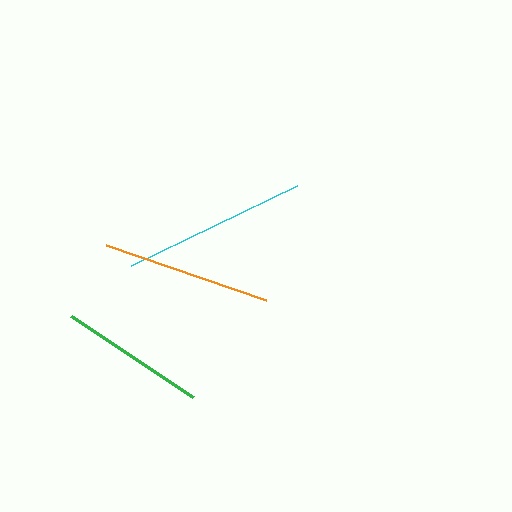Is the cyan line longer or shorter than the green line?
The cyan line is longer than the green line.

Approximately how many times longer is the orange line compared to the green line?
The orange line is approximately 1.2 times the length of the green line.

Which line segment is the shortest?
The green line is the shortest at approximately 146 pixels.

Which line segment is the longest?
The cyan line is the longest at approximately 184 pixels.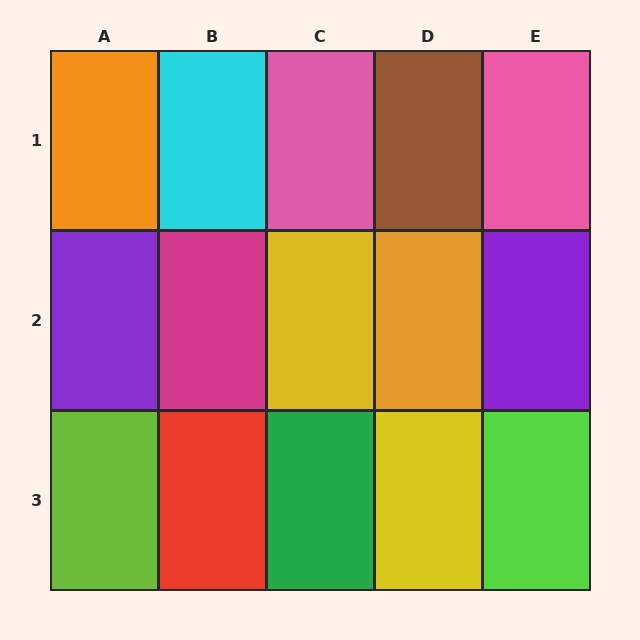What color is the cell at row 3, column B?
Red.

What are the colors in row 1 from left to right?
Orange, cyan, pink, brown, pink.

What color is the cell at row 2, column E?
Purple.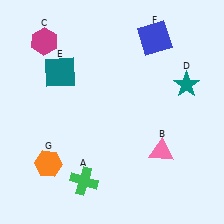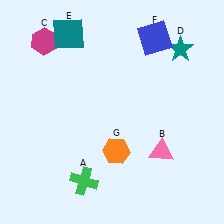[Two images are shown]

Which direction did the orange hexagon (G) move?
The orange hexagon (G) moved right.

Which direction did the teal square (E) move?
The teal square (E) moved up.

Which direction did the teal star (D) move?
The teal star (D) moved up.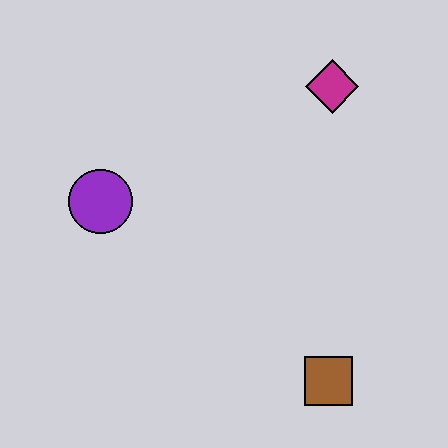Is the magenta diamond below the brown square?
No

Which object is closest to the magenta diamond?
The purple circle is closest to the magenta diamond.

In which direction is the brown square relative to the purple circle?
The brown square is to the right of the purple circle.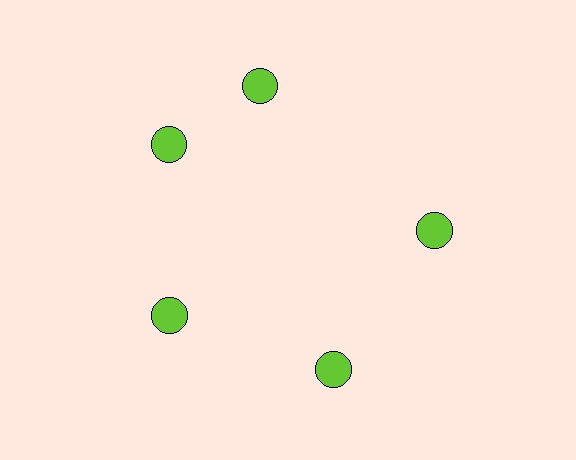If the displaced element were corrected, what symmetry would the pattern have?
It would have 5-fold rotational symmetry — the pattern would map onto itself every 72 degrees.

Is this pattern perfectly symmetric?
No. The 5 lime circles are arranged in a ring, but one element near the 1 o'clock position is rotated out of alignment along the ring, breaking the 5-fold rotational symmetry.